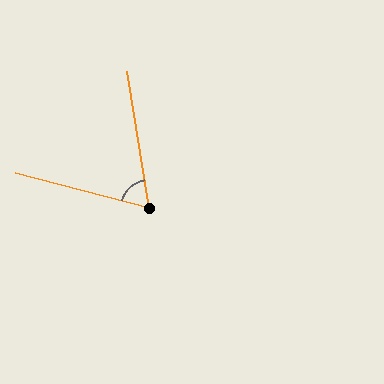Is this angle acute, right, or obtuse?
It is acute.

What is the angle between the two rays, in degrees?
Approximately 66 degrees.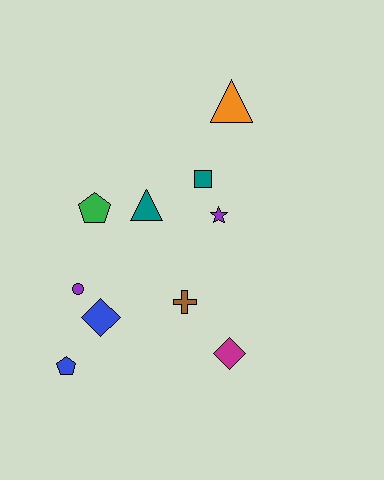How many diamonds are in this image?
There are 2 diamonds.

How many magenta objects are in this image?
There is 1 magenta object.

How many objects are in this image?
There are 10 objects.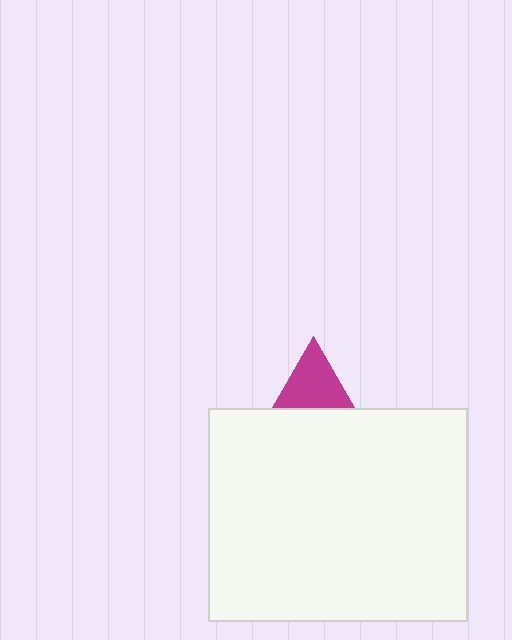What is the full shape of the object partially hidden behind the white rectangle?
The partially hidden object is a magenta triangle.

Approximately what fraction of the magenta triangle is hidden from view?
Roughly 60% of the magenta triangle is hidden behind the white rectangle.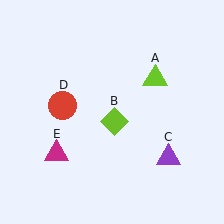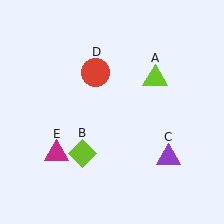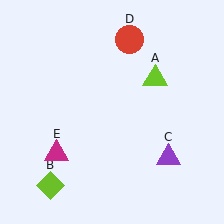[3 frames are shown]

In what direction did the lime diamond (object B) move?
The lime diamond (object B) moved down and to the left.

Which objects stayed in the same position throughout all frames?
Lime triangle (object A) and purple triangle (object C) and magenta triangle (object E) remained stationary.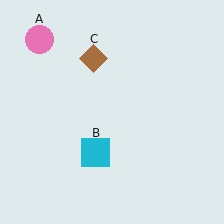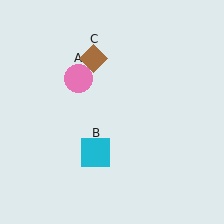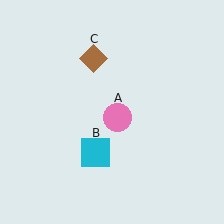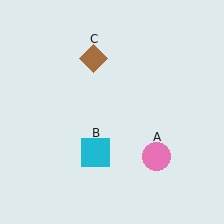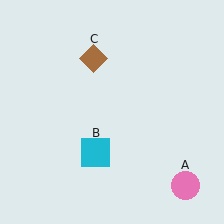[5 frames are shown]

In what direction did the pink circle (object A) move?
The pink circle (object A) moved down and to the right.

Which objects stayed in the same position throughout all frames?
Cyan square (object B) and brown diamond (object C) remained stationary.